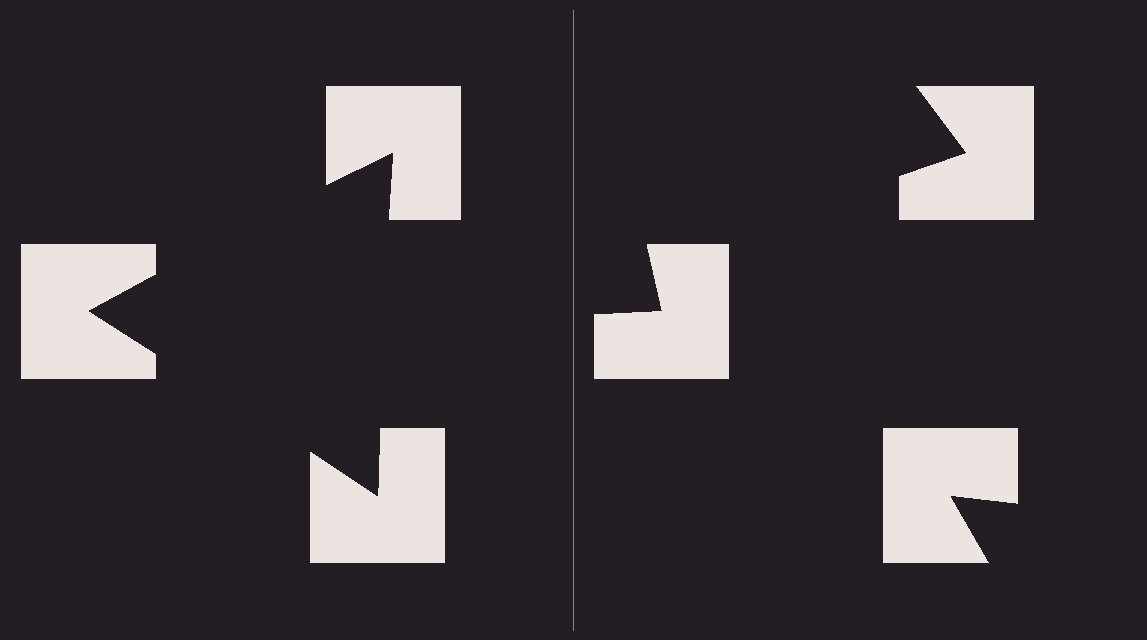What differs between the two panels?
The notched squares are positioned identically on both sides; only the wedge orientations differ. On the left they align to a triangle; on the right they are misaligned.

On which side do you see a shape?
An illusory triangle appears on the left side. On the right side the wedge cuts are rotated, so no coherent shape forms.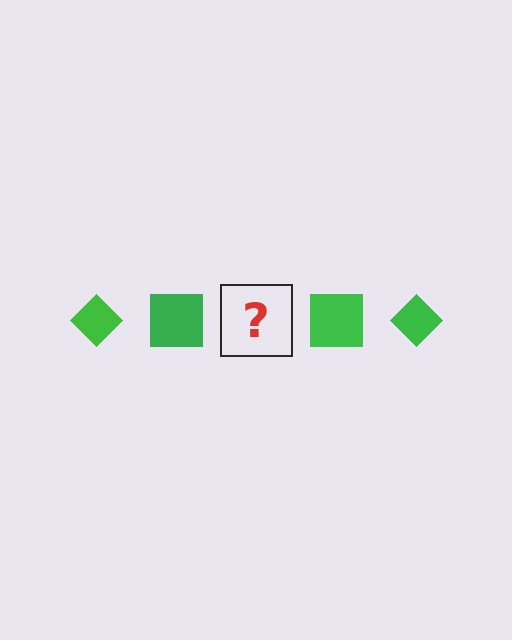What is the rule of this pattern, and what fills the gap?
The rule is that the pattern cycles through diamond, square shapes in green. The gap should be filled with a green diamond.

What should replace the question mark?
The question mark should be replaced with a green diamond.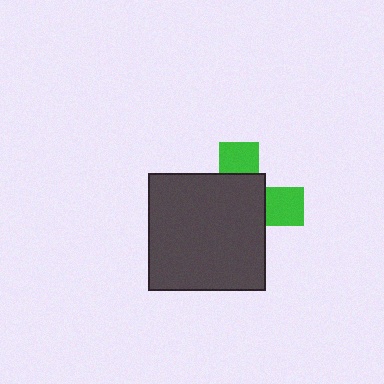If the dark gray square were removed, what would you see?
You would see the complete green cross.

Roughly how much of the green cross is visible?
A small part of it is visible (roughly 32%).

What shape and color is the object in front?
The object in front is a dark gray square.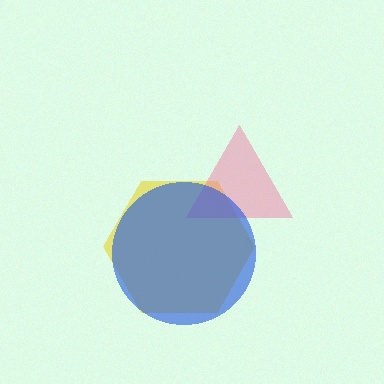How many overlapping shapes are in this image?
There are 3 overlapping shapes in the image.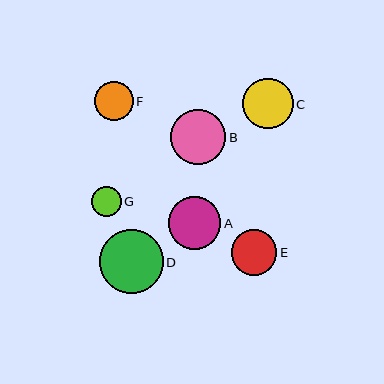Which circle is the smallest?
Circle G is the smallest with a size of approximately 30 pixels.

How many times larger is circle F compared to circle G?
Circle F is approximately 1.3 times the size of circle G.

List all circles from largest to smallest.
From largest to smallest: D, B, A, C, E, F, G.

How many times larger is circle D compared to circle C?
Circle D is approximately 1.3 times the size of circle C.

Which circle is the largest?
Circle D is the largest with a size of approximately 64 pixels.